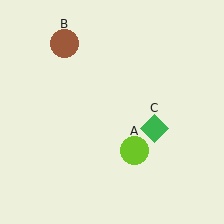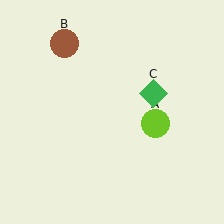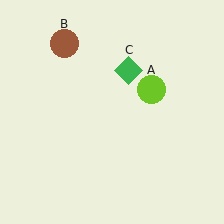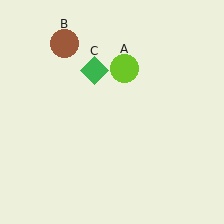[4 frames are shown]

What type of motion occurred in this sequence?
The lime circle (object A), green diamond (object C) rotated counterclockwise around the center of the scene.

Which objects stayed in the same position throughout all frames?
Brown circle (object B) remained stationary.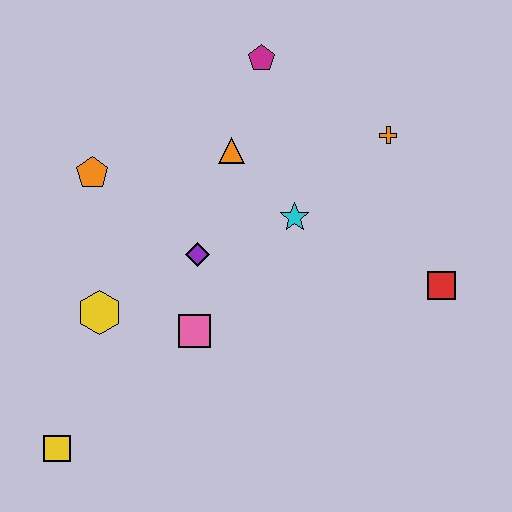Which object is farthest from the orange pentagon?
The red square is farthest from the orange pentagon.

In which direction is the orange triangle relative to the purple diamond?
The orange triangle is above the purple diamond.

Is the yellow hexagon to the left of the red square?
Yes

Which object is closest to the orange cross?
The cyan star is closest to the orange cross.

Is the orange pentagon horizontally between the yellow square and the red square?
Yes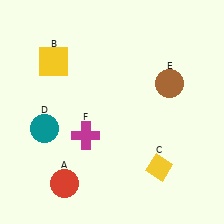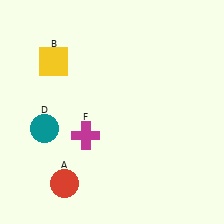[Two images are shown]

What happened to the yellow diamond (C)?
The yellow diamond (C) was removed in Image 2. It was in the bottom-right area of Image 1.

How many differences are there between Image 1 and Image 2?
There are 2 differences between the two images.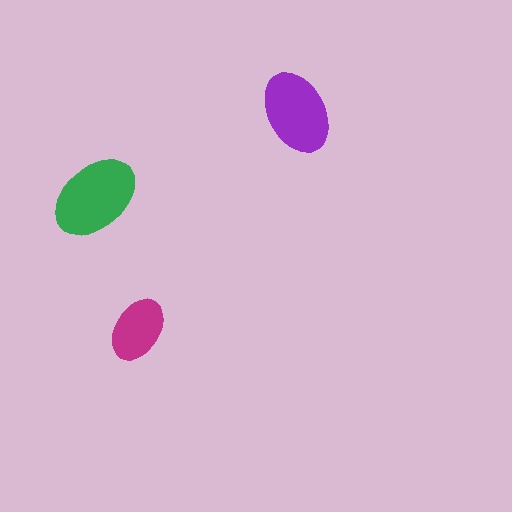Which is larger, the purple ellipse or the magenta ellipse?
The purple one.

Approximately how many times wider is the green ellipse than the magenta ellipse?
About 1.5 times wider.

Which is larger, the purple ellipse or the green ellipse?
The green one.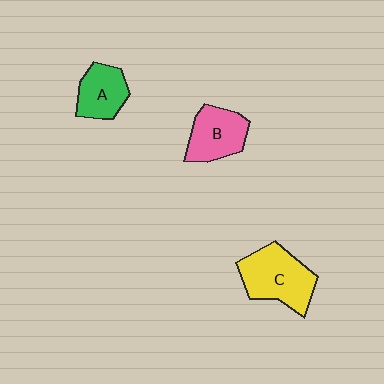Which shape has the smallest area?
Shape A (green).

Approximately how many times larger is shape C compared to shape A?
Approximately 1.6 times.